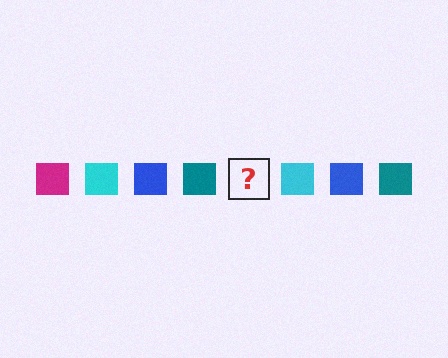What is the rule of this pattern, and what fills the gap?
The rule is that the pattern cycles through magenta, cyan, blue, teal squares. The gap should be filled with a magenta square.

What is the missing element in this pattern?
The missing element is a magenta square.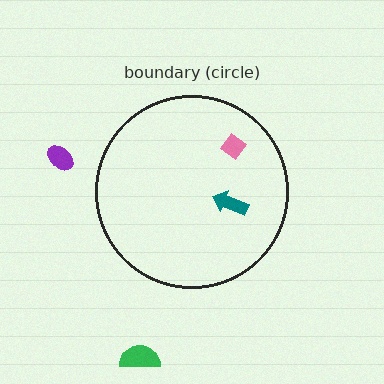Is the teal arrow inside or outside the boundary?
Inside.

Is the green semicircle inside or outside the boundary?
Outside.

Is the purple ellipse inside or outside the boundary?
Outside.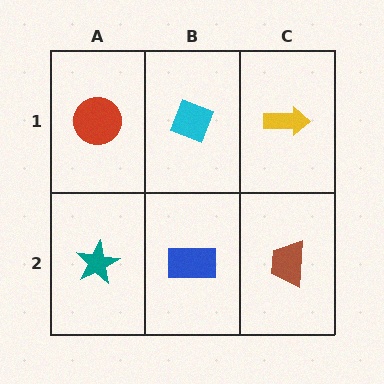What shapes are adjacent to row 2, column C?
A yellow arrow (row 1, column C), a blue rectangle (row 2, column B).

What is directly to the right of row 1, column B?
A yellow arrow.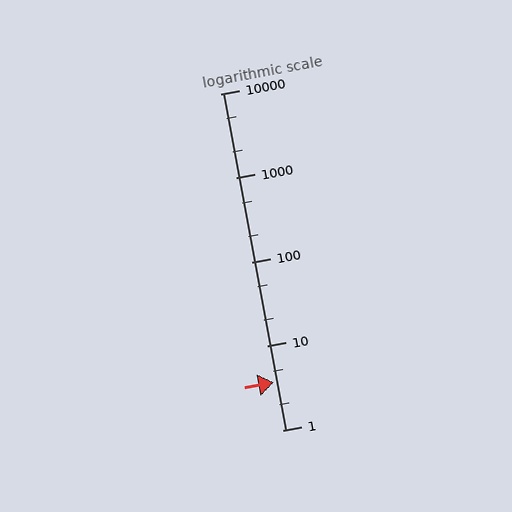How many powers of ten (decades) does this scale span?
The scale spans 4 decades, from 1 to 10000.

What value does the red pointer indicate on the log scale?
The pointer indicates approximately 3.7.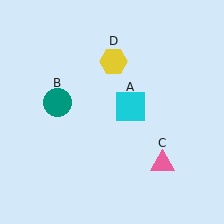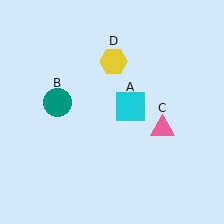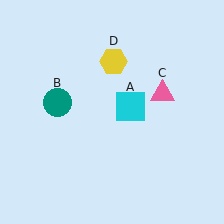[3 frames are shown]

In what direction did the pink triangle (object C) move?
The pink triangle (object C) moved up.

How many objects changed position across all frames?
1 object changed position: pink triangle (object C).